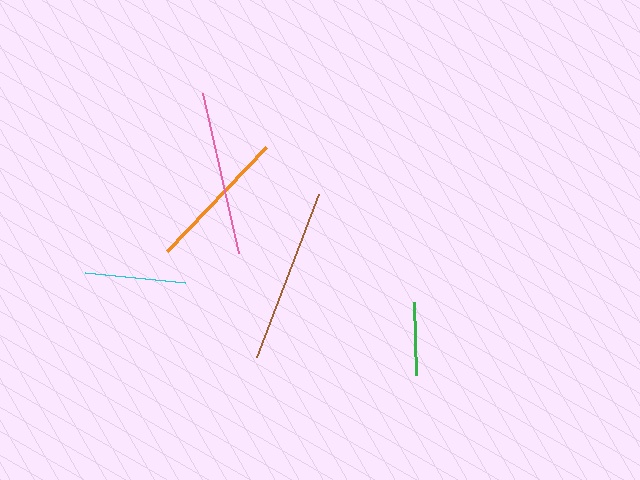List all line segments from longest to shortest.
From longest to shortest: brown, pink, orange, cyan, green.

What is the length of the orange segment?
The orange segment is approximately 143 pixels long.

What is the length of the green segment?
The green segment is approximately 73 pixels long.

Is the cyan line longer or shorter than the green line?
The cyan line is longer than the green line.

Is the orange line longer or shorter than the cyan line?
The orange line is longer than the cyan line.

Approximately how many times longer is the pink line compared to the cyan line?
The pink line is approximately 1.6 times the length of the cyan line.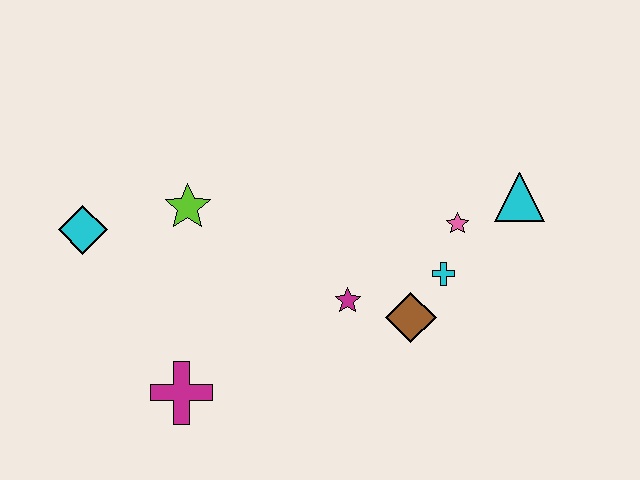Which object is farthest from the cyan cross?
The cyan diamond is farthest from the cyan cross.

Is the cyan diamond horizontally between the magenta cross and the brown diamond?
No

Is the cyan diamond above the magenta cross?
Yes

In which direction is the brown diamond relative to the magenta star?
The brown diamond is to the right of the magenta star.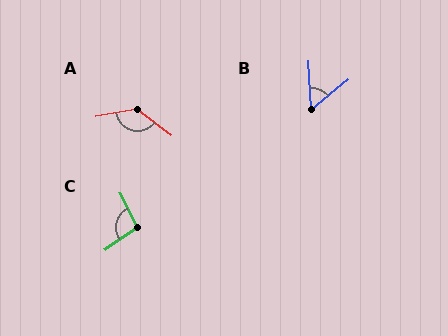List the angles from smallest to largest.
B (54°), C (97°), A (133°).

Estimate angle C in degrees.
Approximately 97 degrees.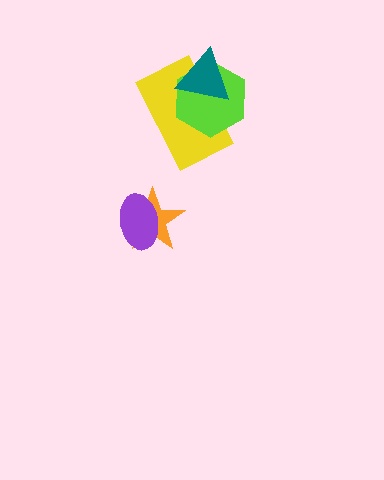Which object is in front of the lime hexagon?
The teal triangle is in front of the lime hexagon.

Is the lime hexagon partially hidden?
Yes, it is partially covered by another shape.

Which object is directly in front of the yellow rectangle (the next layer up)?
The lime hexagon is directly in front of the yellow rectangle.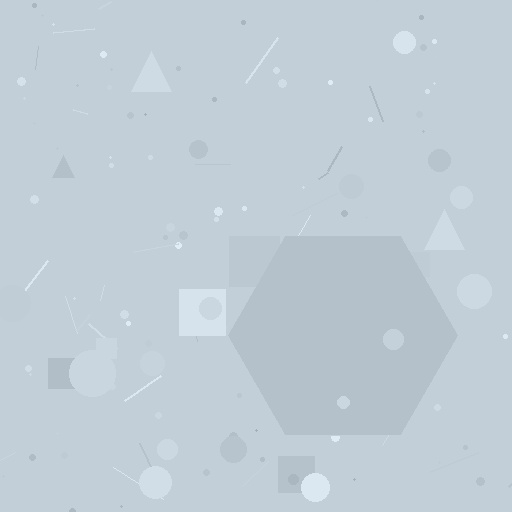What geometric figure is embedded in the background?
A hexagon is embedded in the background.